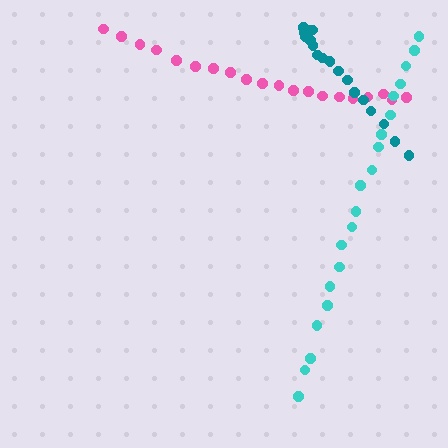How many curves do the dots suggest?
There are 3 distinct paths.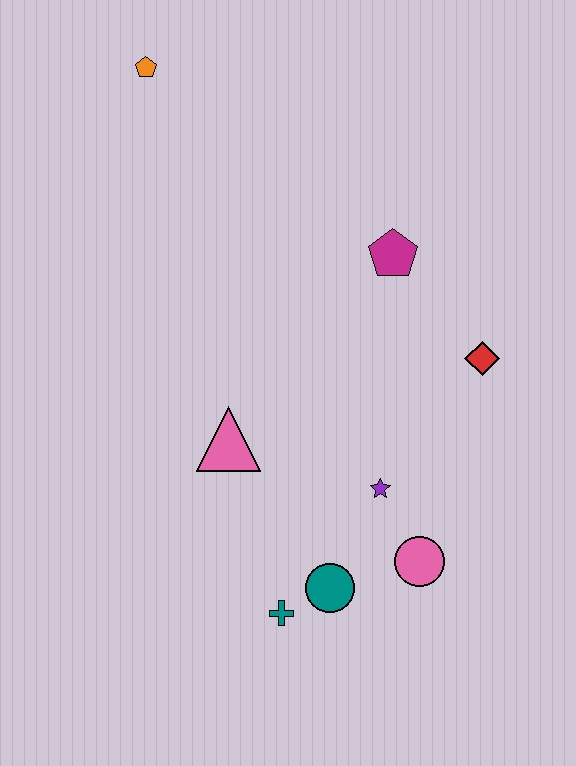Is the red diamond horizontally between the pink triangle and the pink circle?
No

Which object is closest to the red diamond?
The magenta pentagon is closest to the red diamond.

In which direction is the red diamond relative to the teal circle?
The red diamond is above the teal circle.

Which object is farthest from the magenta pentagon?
The teal cross is farthest from the magenta pentagon.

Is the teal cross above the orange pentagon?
No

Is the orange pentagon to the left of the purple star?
Yes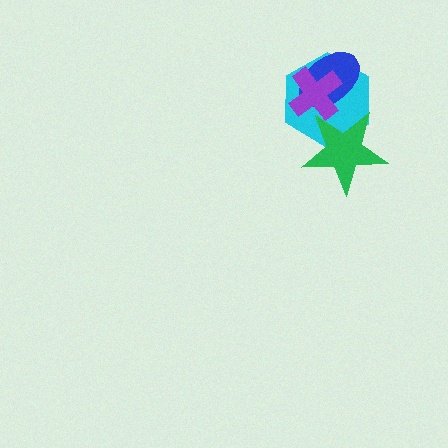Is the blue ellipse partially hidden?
Yes, it is partially covered by another shape.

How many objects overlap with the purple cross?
3 objects overlap with the purple cross.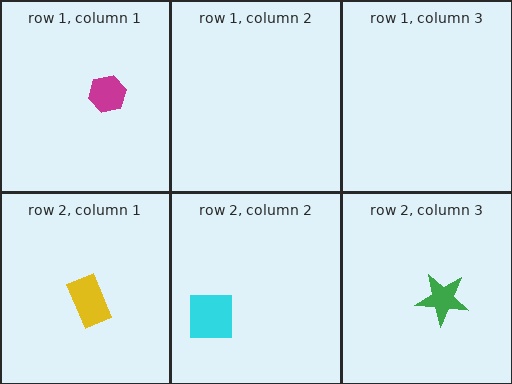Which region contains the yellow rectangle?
The row 2, column 1 region.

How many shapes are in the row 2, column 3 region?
1.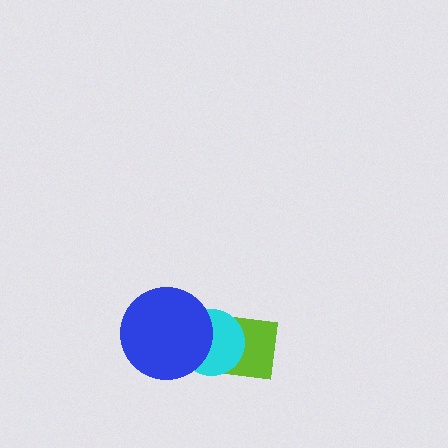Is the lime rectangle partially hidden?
Yes, it is partially covered by another shape.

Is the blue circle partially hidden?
No, no other shape covers it.